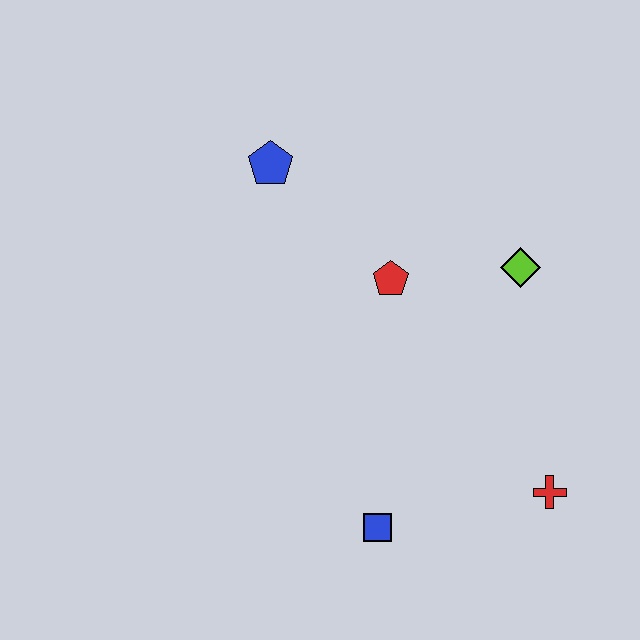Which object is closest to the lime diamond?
The red pentagon is closest to the lime diamond.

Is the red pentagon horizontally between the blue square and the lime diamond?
Yes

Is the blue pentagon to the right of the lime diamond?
No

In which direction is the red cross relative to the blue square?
The red cross is to the right of the blue square.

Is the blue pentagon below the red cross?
No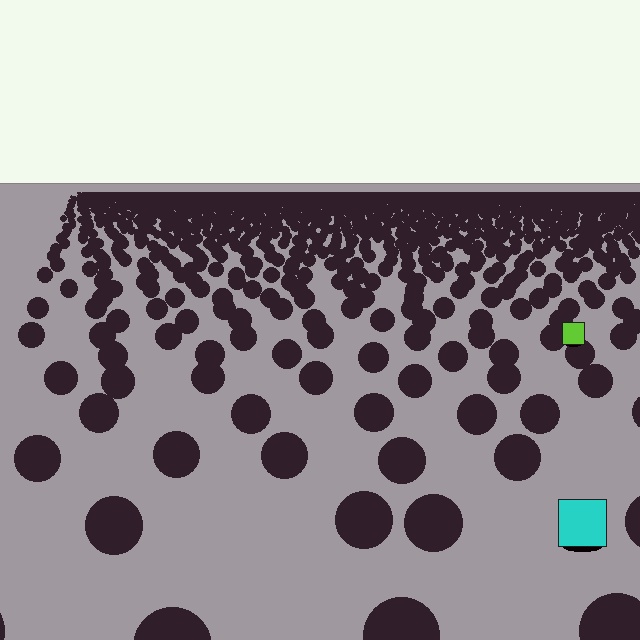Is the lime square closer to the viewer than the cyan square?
No. The cyan square is closer — you can tell from the texture gradient: the ground texture is coarser near it.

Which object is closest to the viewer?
The cyan square is closest. The texture marks near it are larger and more spread out.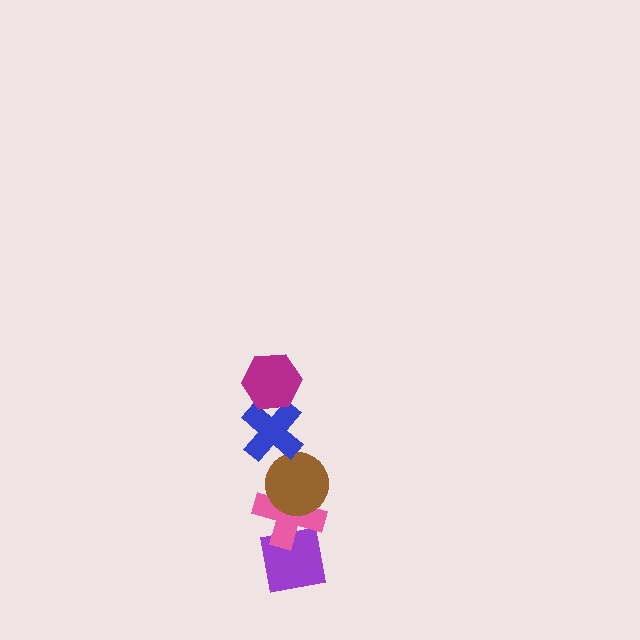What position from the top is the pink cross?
The pink cross is 4th from the top.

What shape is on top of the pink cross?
The brown circle is on top of the pink cross.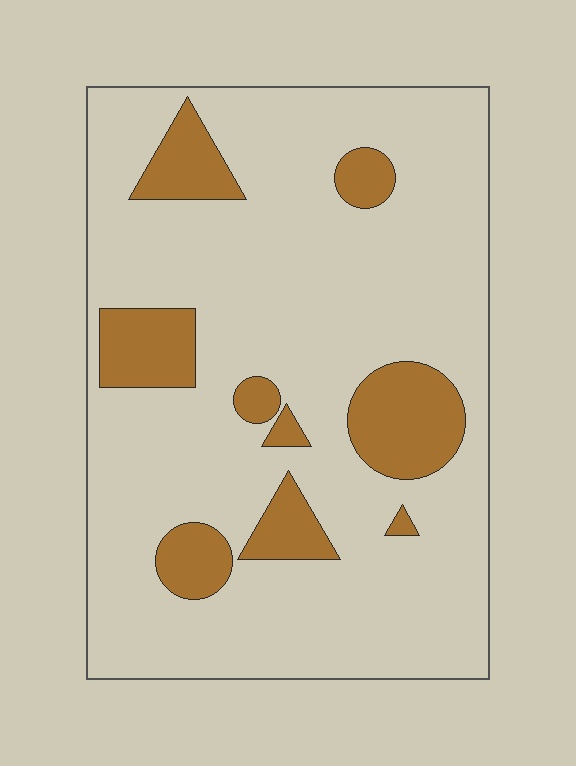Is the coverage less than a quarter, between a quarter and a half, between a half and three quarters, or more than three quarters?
Less than a quarter.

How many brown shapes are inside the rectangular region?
9.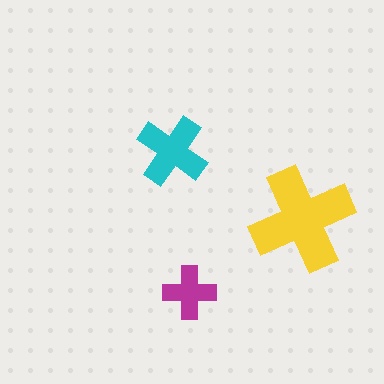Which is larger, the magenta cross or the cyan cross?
The cyan one.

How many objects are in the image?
There are 3 objects in the image.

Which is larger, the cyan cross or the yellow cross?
The yellow one.